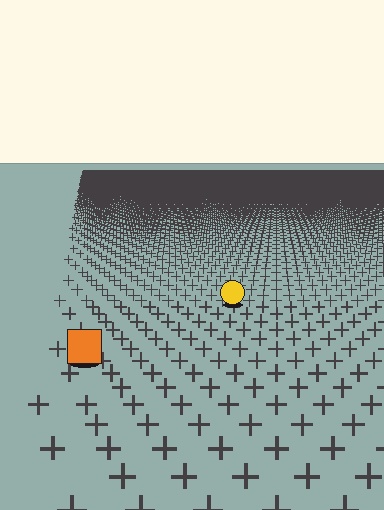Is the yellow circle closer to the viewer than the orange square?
No. The orange square is closer — you can tell from the texture gradient: the ground texture is coarser near it.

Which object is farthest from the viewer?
The yellow circle is farthest from the viewer. It appears smaller and the ground texture around it is denser.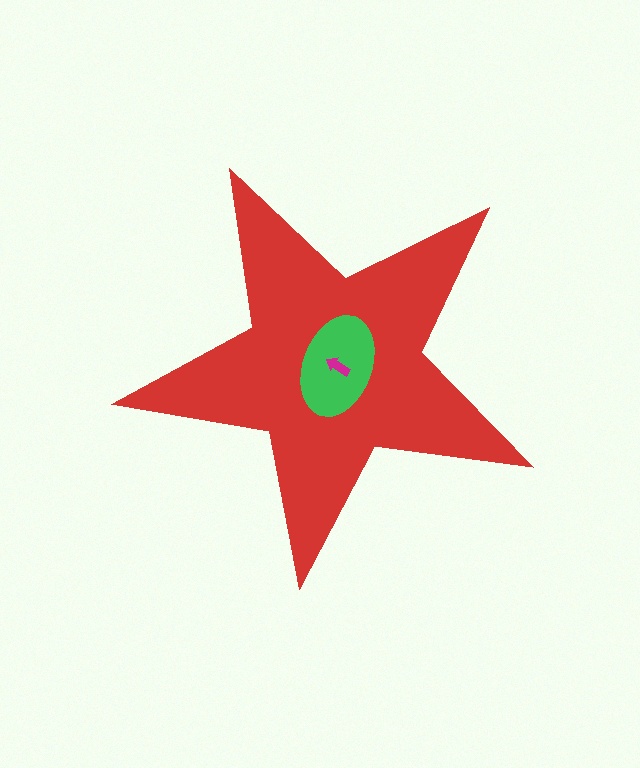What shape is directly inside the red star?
The green ellipse.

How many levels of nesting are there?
3.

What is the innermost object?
The magenta arrow.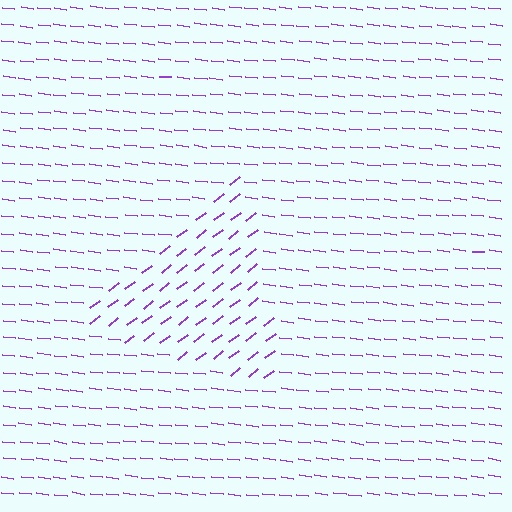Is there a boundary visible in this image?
Yes, there is a texture boundary formed by a change in line orientation.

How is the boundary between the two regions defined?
The boundary is defined purely by a change in line orientation (approximately 45 degrees difference). All lines are the same color and thickness.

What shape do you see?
I see a triangle.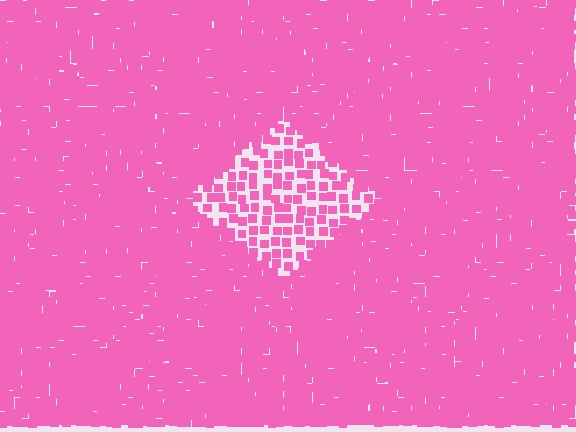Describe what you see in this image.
The image contains small pink elements arranged at two different densities. A diamond-shaped region is visible where the elements are less densely packed than the surrounding area.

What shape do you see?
I see a diamond.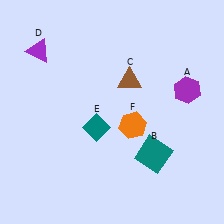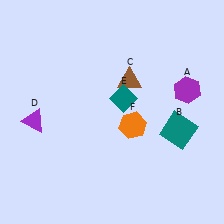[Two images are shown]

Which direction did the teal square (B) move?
The teal square (B) moved right.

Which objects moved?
The objects that moved are: the teal square (B), the purple triangle (D), the teal diamond (E).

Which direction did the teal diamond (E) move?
The teal diamond (E) moved up.